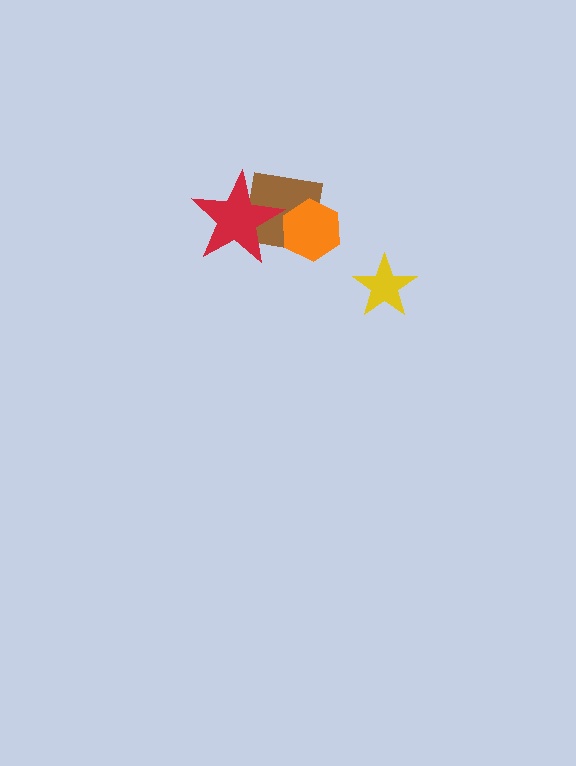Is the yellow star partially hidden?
No, no other shape covers it.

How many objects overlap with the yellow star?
0 objects overlap with the yellow star.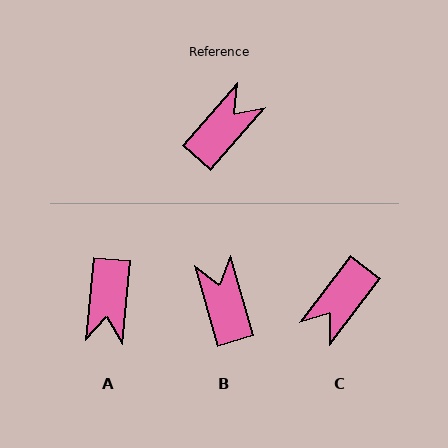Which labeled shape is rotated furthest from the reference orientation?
C, about 177 degrees away.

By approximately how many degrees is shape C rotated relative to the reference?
Approximately 177 degrees clockwise.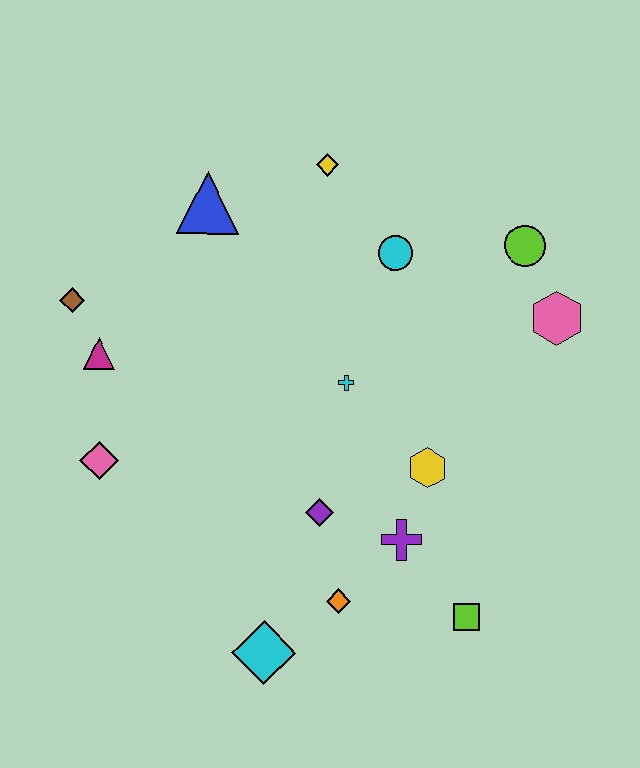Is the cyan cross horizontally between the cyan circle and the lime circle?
No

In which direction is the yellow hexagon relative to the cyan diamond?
The yellow hexagon is above the cyan diamond.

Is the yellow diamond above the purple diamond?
Yes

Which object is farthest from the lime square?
The brown diamond is farthest from the lime square.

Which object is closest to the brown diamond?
The magenta triangle is closest to the brown diamond.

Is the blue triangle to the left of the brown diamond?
No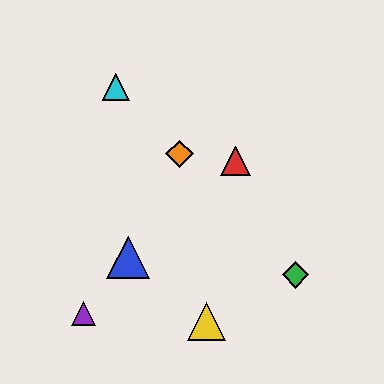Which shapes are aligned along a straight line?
The green diamond, the orange diamond, the cyan triangle are aligned along a straight line.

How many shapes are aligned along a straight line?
3 shapes (the green diamond, the orange diamond, the cyan triangle) are aligned along a straight line.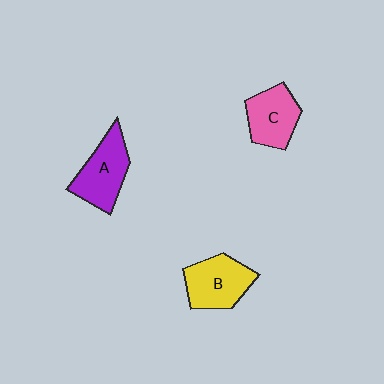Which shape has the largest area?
Shape A (purple).